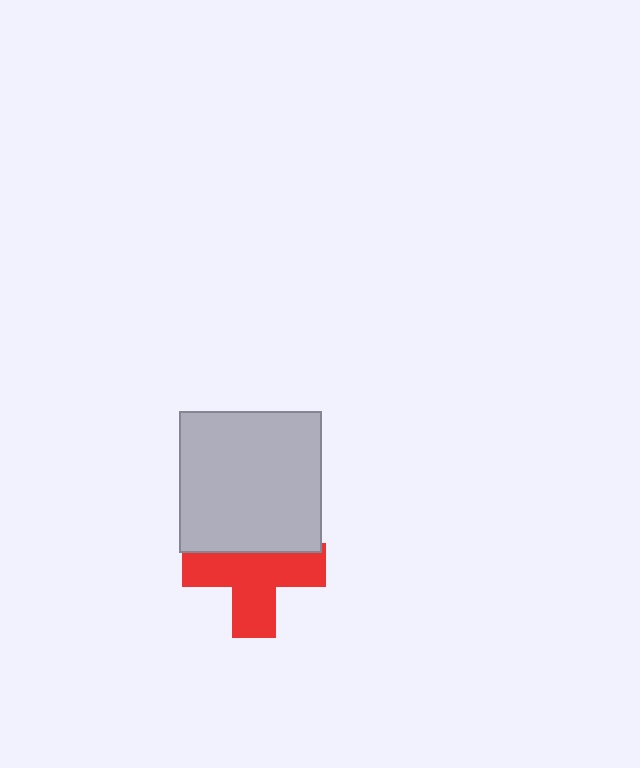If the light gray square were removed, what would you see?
You would see the complete red cross.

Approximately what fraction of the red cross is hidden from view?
Roughly 34% of the red cross is hidden behind the light gray square.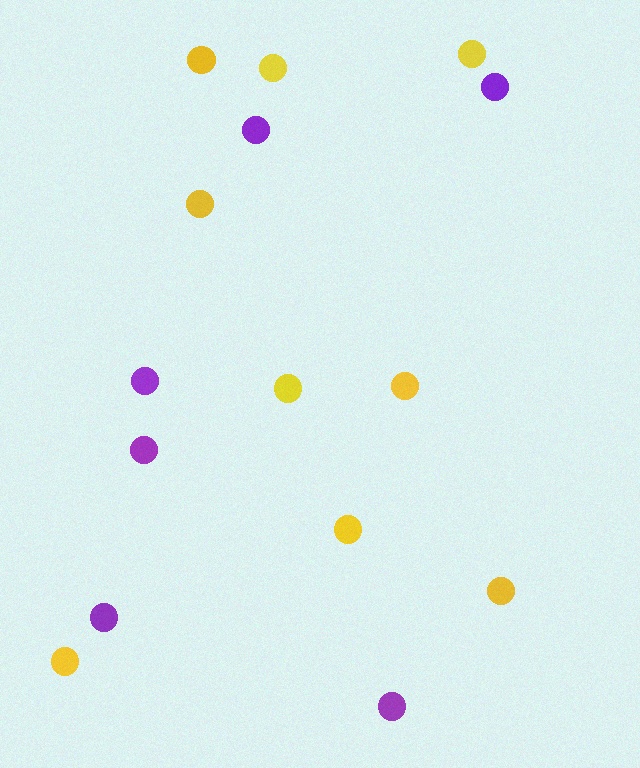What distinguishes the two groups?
There are 2 groups: one group of yellow circles (9) and one group of purple circles (6).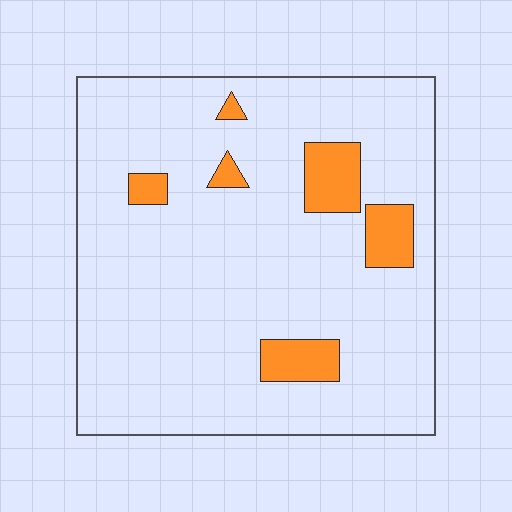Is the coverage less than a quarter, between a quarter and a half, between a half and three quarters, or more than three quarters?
Less than a quarter.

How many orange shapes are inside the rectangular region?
6.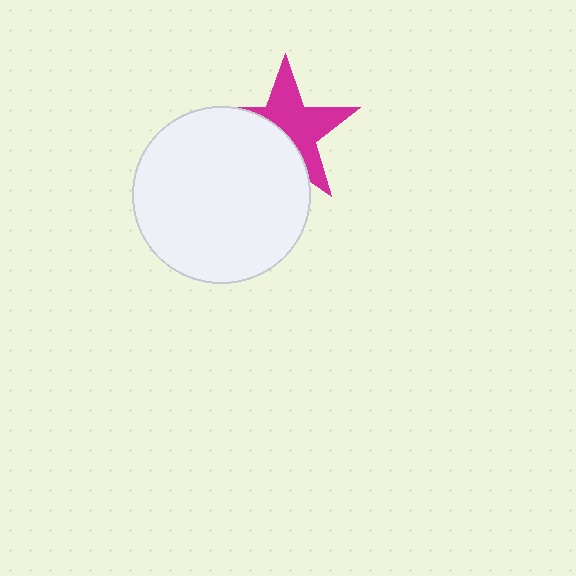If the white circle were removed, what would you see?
You would see the complete magenta star.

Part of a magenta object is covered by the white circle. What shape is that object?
It is a star.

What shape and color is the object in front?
The object in front is a white circle.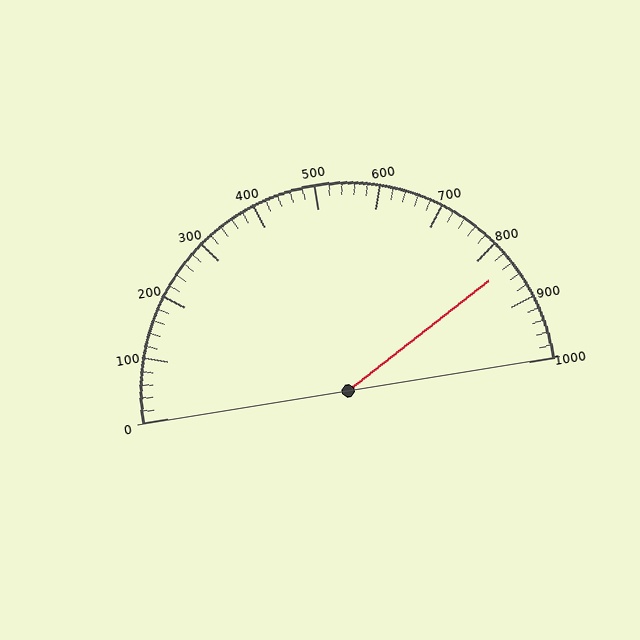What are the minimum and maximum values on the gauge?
The gauge ranges from 0 to 1000.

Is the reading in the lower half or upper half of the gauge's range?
The reading is in the upper half of the range (0 to 1000).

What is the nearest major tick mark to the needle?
The nearest major tick mark is 800.